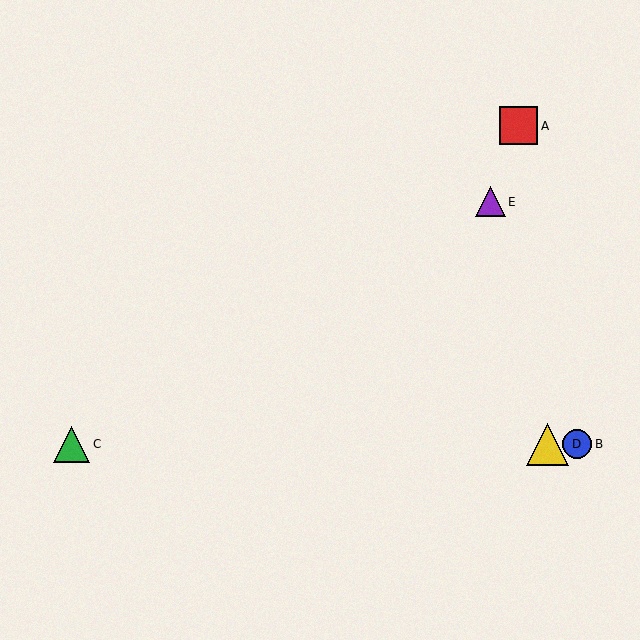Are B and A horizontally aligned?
No, B is at y≈444 and A is at y≈126.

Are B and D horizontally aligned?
Yes, both are at y≈444.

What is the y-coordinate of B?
Object B is at y≈444.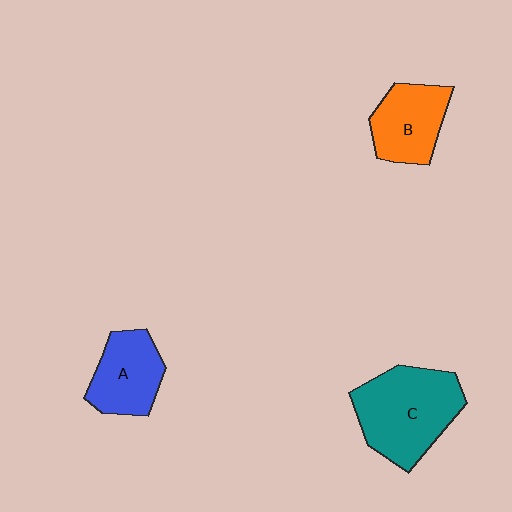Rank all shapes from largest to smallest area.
From largest to smallest: C (teal), B (orange), A (blue).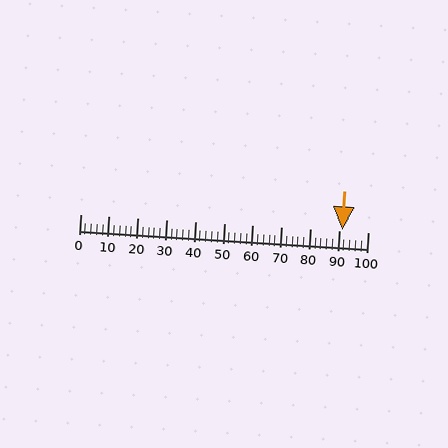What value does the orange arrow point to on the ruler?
The orange arrow points to approximately 91.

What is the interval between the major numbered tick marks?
The major tick marks are spaced 10 units apart.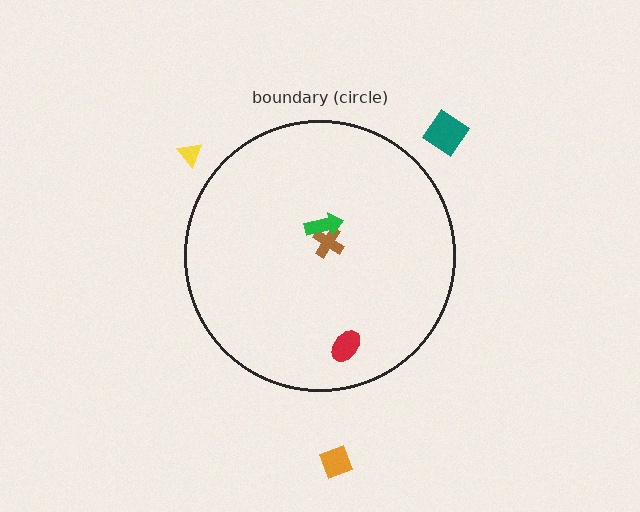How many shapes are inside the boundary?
3 inside, 3 outside.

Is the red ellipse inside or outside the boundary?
Inside.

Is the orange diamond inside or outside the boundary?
Outside.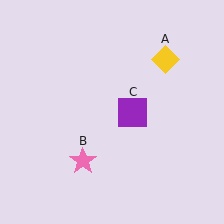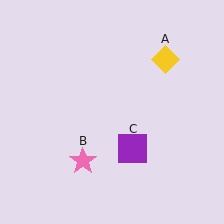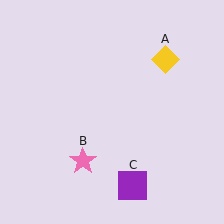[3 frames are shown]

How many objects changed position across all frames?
1 object changed position: purple square (object C).